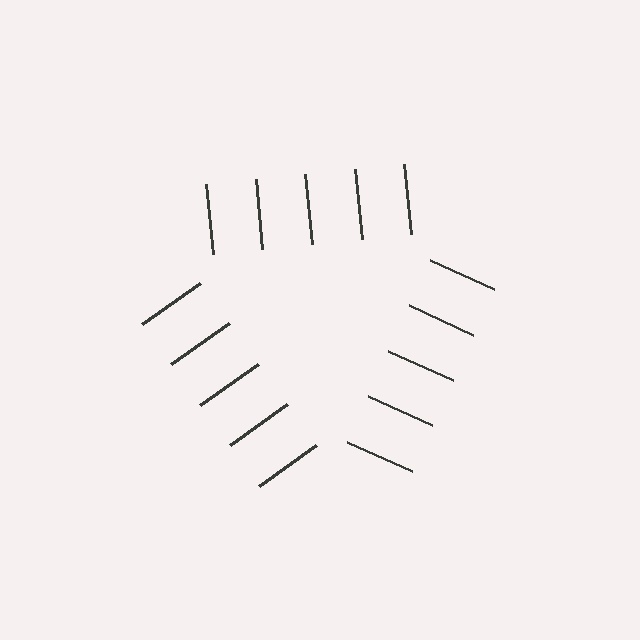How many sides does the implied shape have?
3 sides — the line-ends trace a triangle.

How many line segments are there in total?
15 — 5 along each of the 3 edges.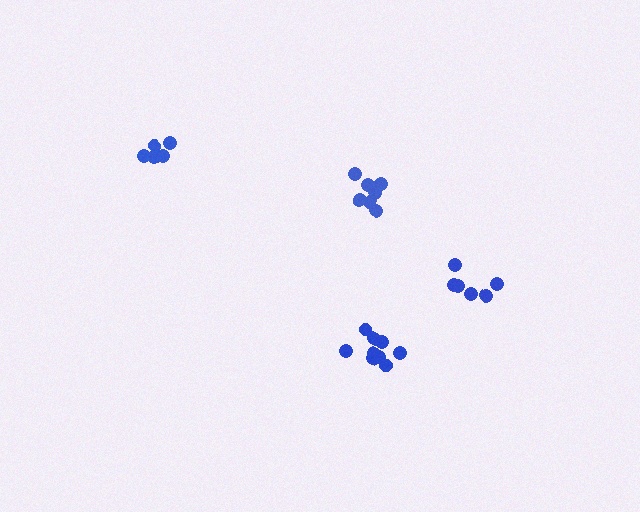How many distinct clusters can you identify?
There are 4 distinct clusters.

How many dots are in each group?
Group 1: 10 dots, Group 2: 6 dots, Group 3: 5 dots, Group 4: 7 dots (28 total).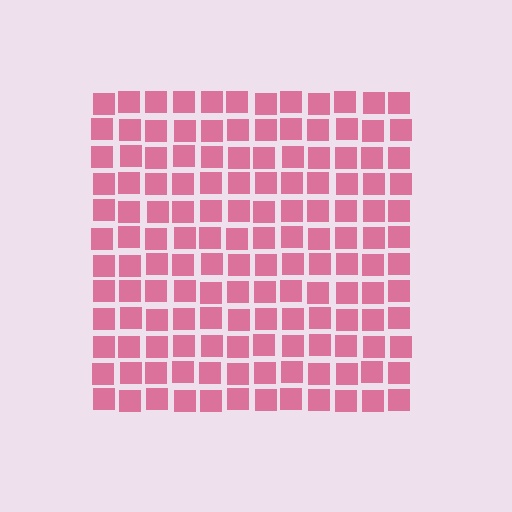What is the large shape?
The large shape is a square.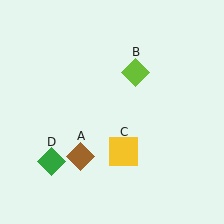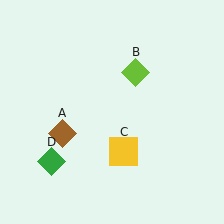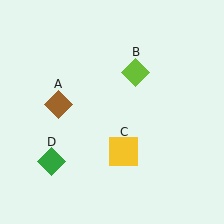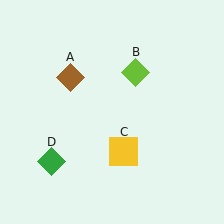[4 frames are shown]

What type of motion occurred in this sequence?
The brown diamond (object A) rotated clockwise around the center of the scene.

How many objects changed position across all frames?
1 object changed position: brown diamond (object A).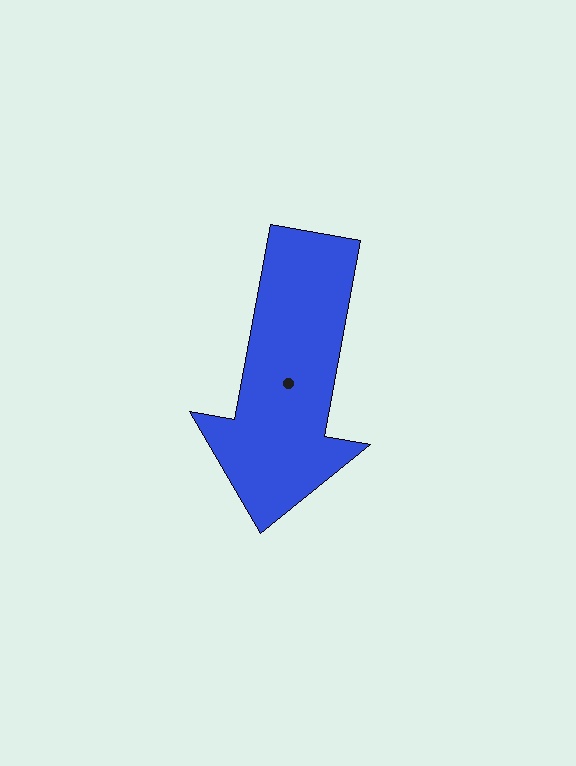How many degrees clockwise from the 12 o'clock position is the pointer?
Approximately 190 degrees.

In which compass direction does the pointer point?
South.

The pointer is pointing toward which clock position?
Roughly 6 o'clock.